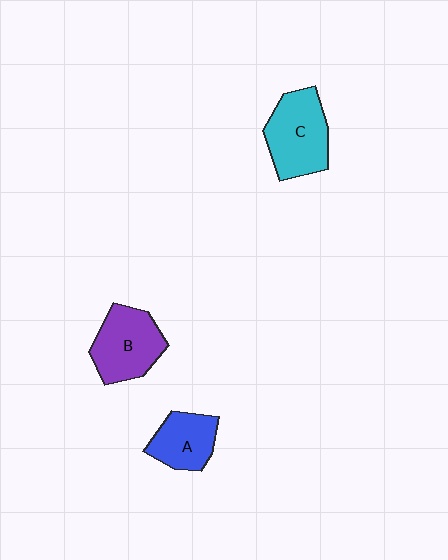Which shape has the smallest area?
Shape A (blue).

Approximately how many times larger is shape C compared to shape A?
Approximately 1.4 times.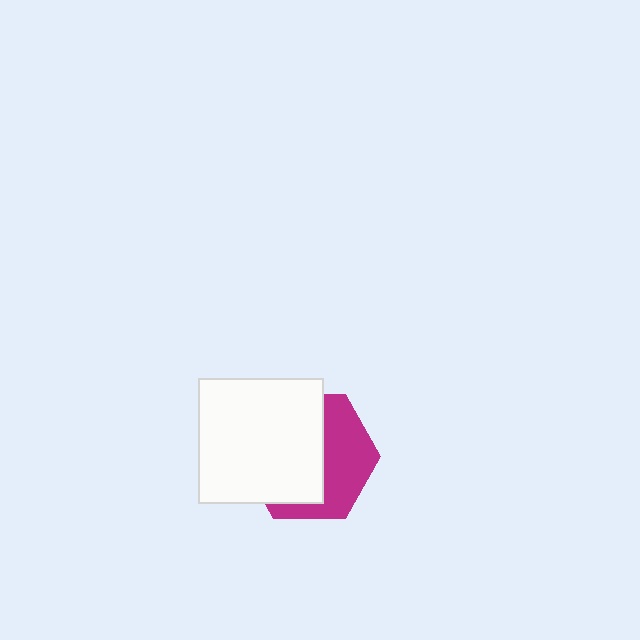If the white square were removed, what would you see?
You would see the complete magenta hexagon.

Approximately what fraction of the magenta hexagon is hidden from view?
Roughly 57% of the magenta hexagon is hidden behind the white square.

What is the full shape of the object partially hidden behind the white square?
The partially hidden object is a magenta hexagon.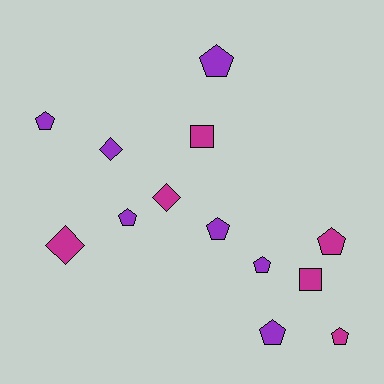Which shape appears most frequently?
Pentagon, with 8 objects.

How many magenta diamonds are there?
There are 2 magenta diamonds.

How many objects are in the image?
There are 13 objects.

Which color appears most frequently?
Purple, with 7 objects.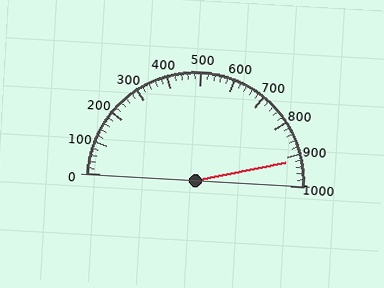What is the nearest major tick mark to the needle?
The nearest major tick mark is 900.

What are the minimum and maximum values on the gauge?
The gauge ranges from 0 to 1000.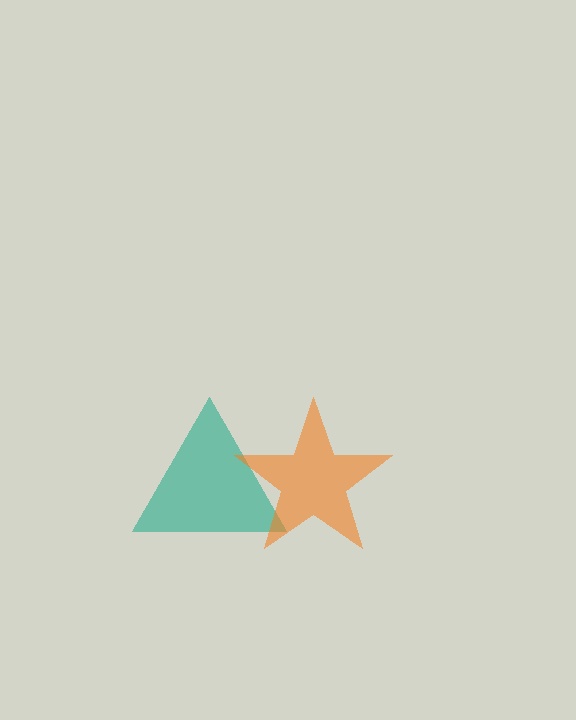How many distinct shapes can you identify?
There are 2 distinct shapes: a teal triangle, an orange star.